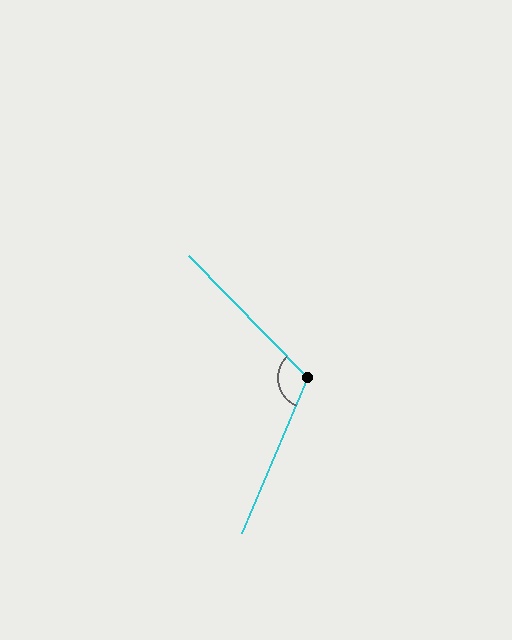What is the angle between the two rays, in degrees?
Approximately 113 degrees.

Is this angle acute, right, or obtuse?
It is obtuse.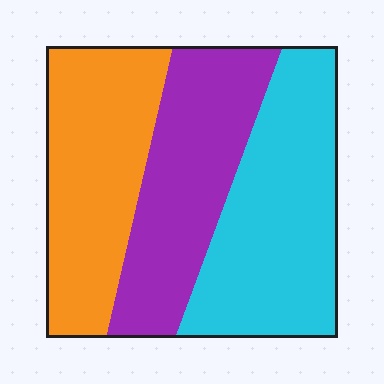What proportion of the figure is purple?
Purple takes up between a sixth and a third of the figure.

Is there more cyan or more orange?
Cyan.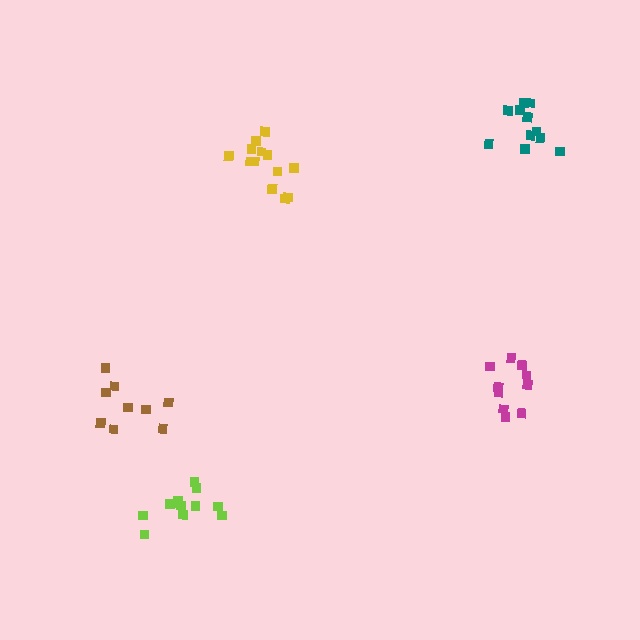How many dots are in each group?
Group 1: 9 dots, Group 2: 10 dots, Group 3: 13 dots, Group 4: 11 dots, Group 5: 12 dots (55 total).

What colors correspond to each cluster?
The clusters are colored: brown, magenta, yellow, teal, lime.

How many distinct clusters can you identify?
There are 5 distinct clusters.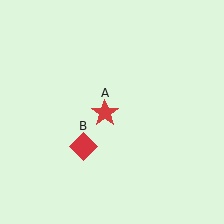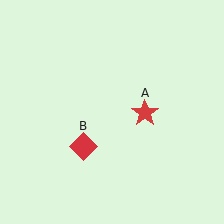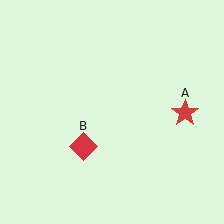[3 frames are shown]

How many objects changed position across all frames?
1 object changed position: red star (object A).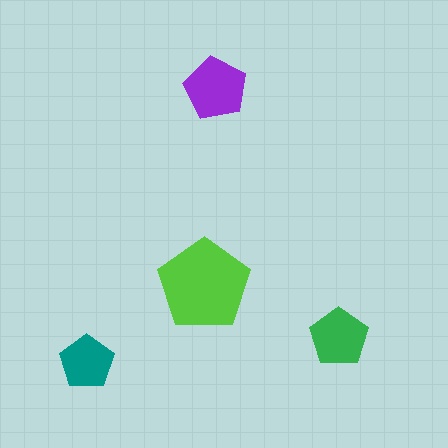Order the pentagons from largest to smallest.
the lime one, the purple one, the green one, the teal one.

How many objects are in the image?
There are 4 objects in the image.